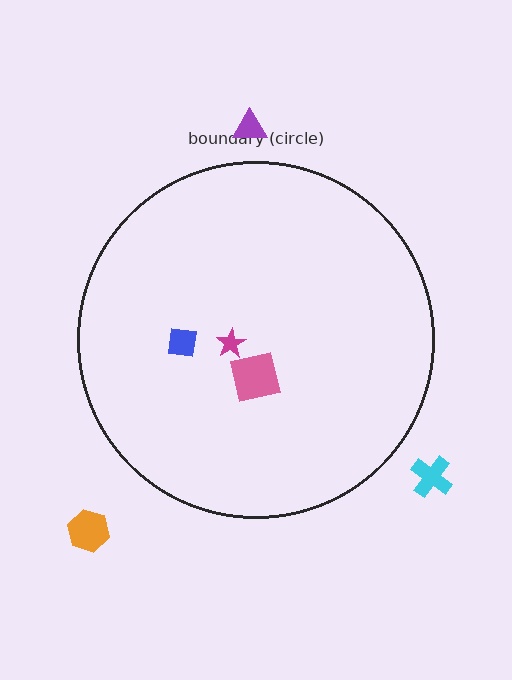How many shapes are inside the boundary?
3 inside, 3 outside.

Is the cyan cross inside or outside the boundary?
Outside.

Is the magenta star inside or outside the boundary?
Inside.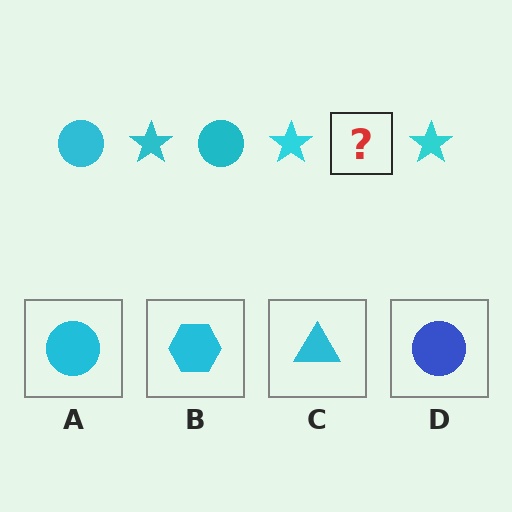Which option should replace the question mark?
Option A.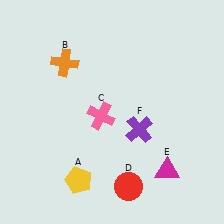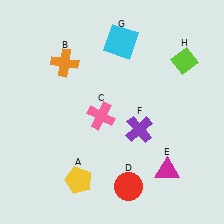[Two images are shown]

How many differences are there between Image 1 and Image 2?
There are 2 differences between the two images.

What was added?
A cyan square (G), a lime diamond (H) were added in Image 2.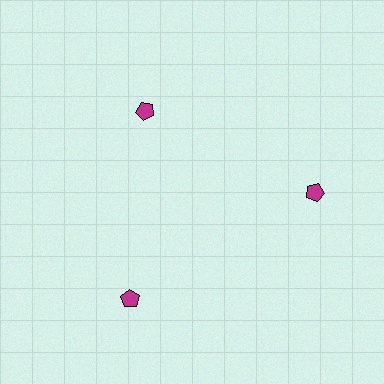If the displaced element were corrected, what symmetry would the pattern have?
It would have 3-fold rotational symmetry — the pattern would map onto itself every 120 degrees.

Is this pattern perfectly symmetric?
No. The 3 magenta pentagons are arranged in a ring, but one element near the 11 o'clock position is pulled inward toward the center, breaking the 3-fold rotational symmetry.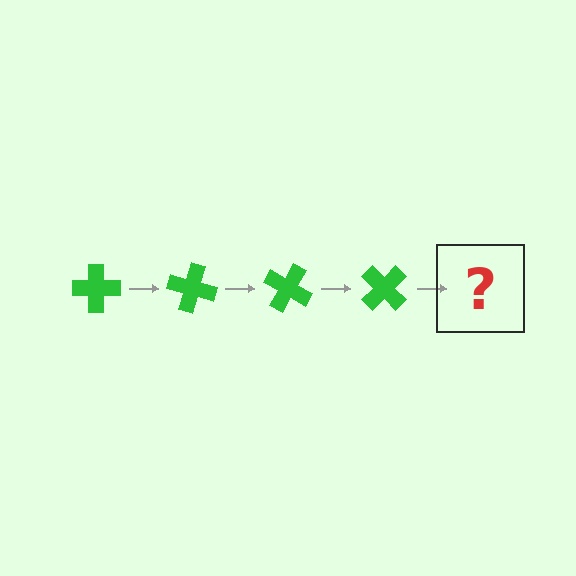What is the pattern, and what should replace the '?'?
The pattern is that the cross rotates 15 degrees each step. The '?' should be a green cross rotated 60 degrees.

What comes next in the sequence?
The next element should be a green cross rotated 60 degrees.